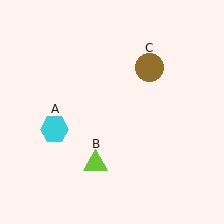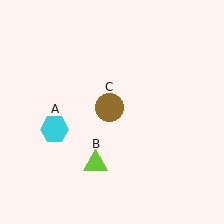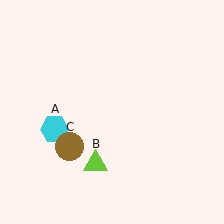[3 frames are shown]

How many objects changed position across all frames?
1 object changed position: brown circle (object C).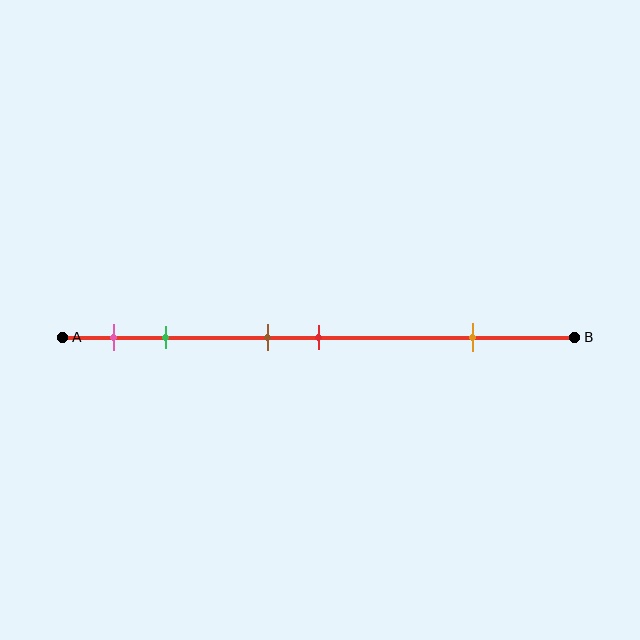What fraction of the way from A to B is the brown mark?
The brown mark is approximately 40% (0.4) of the way from A to B.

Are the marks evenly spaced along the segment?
No, the marks are not evenly spaced.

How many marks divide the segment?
There are 5 marks dividing the segment.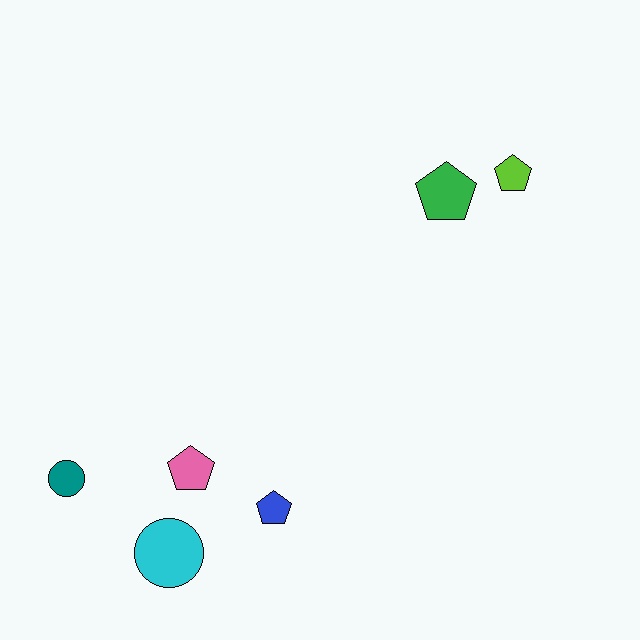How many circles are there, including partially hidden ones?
There are 2 circles.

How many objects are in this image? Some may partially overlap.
There are 6 objects.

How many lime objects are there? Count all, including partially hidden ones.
There is 1 lime object.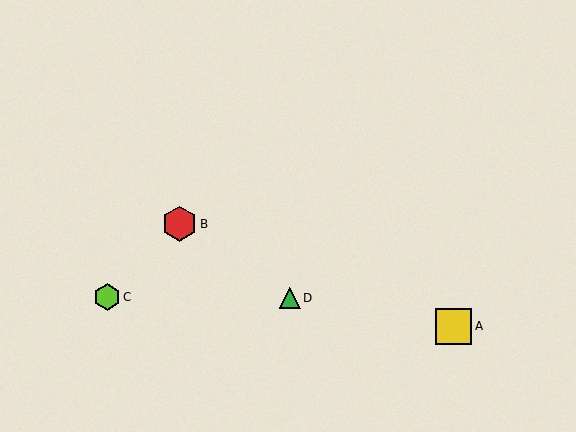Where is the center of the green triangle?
The center of the green triangle is at (290, 298).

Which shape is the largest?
The yellow square (labeled A) is the largest.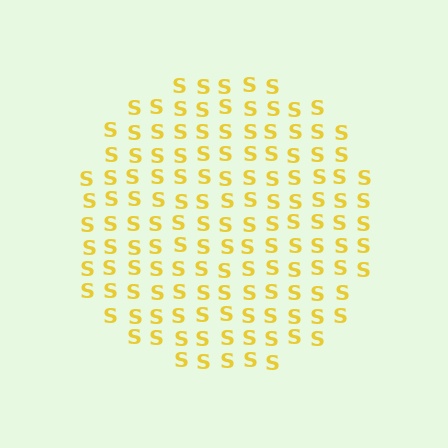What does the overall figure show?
The overall figure shows a circle.